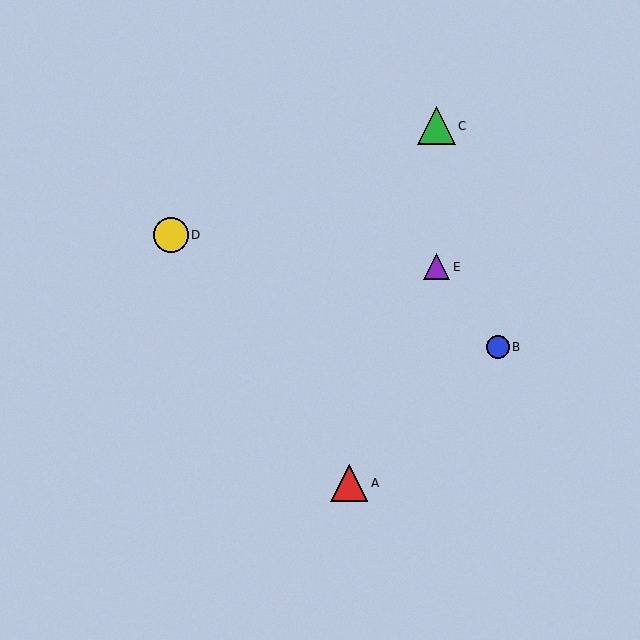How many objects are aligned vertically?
2 objects (C, E) are aligned vertically.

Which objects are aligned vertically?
Objects C, E are aligned vertically.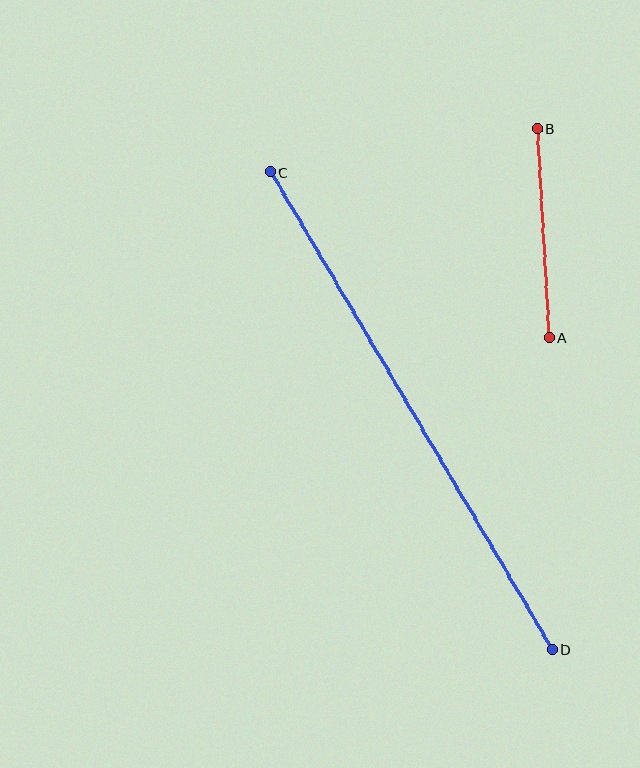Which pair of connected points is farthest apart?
Points C and D are farthest apart.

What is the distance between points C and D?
The distance is approximately 554 pixels.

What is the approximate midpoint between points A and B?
The midpoint is at approximately (543, 233) pixels.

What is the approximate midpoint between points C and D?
The midpoint is at approximately (411, 411) pixels.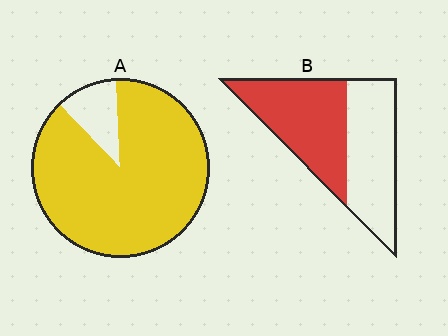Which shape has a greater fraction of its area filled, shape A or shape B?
Shape A.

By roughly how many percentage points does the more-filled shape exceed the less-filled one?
By roughly 35 percentage points (A over B).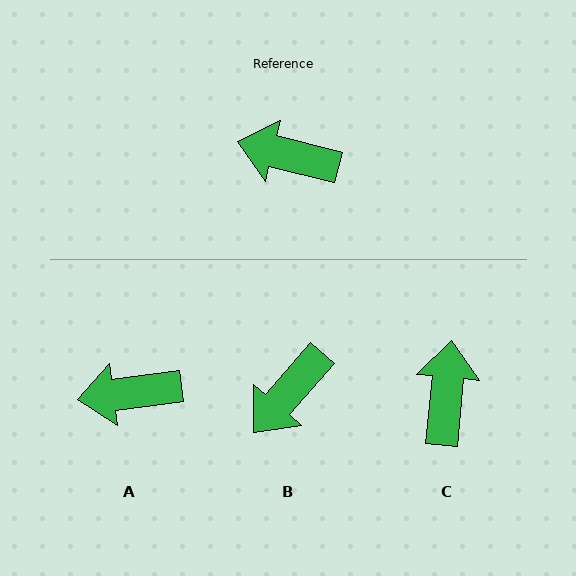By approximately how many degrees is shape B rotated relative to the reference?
Approximately 63 degrees counter-clockwise.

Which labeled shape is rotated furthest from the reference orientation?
C, about 81 degrees away.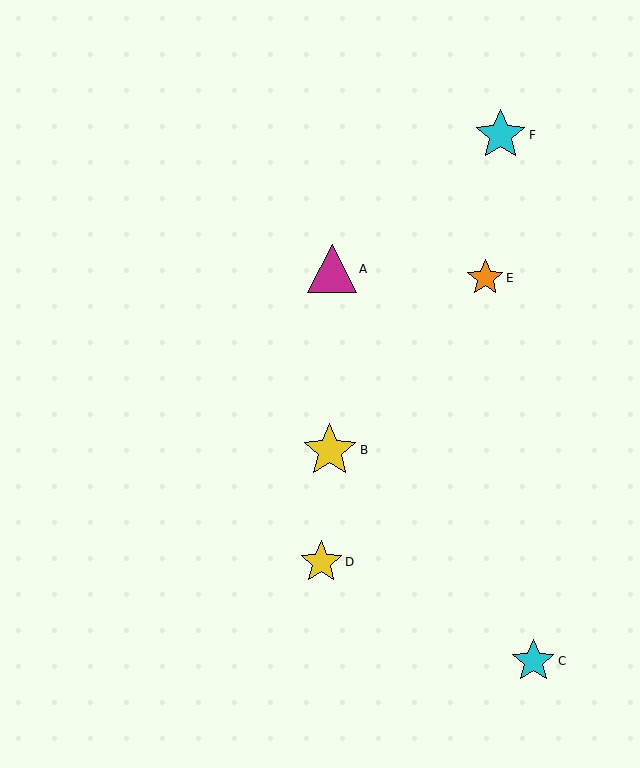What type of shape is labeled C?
Shape C is a cyan star.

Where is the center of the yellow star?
The center of the yellow star is at (321, 562).